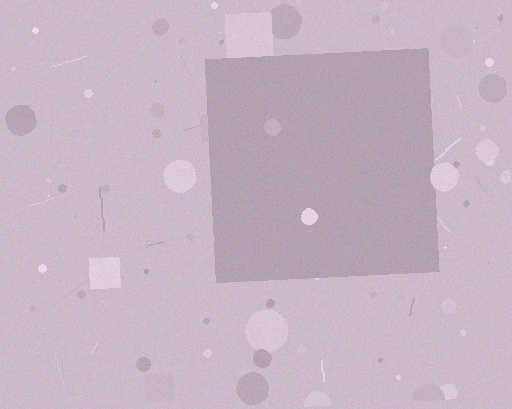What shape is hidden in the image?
A square is hidden in the image.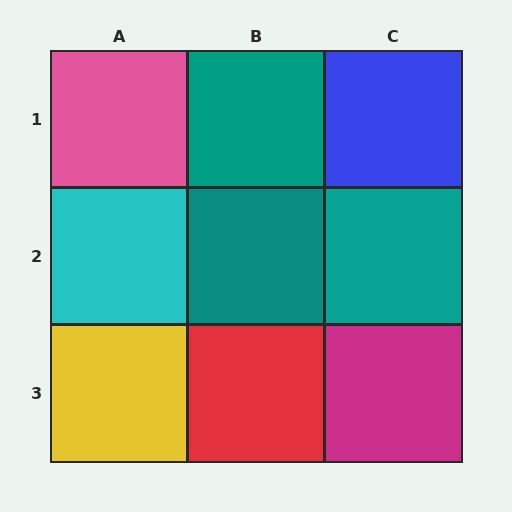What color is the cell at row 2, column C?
Teal.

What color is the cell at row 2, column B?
Teal.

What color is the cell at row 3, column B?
Red.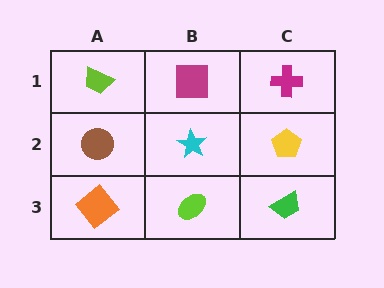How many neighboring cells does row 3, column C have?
2.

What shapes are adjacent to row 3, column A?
A brown circle (row 2, column A), a lime ellipse (row 3, column B).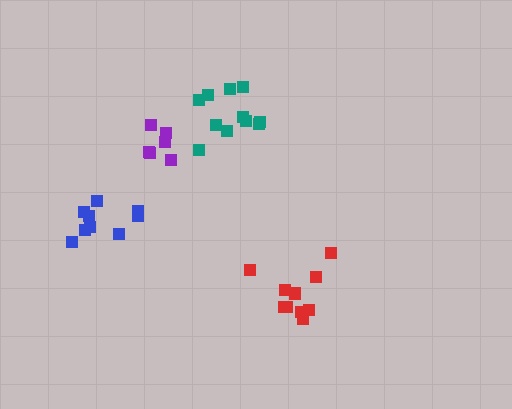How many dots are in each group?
Group 1: 11 dots, Group 2: 6 dots, Group 3: 10 dots, Group 4: 11 dots (38 total).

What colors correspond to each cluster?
The clusters are colored: teal, purple, blue, red.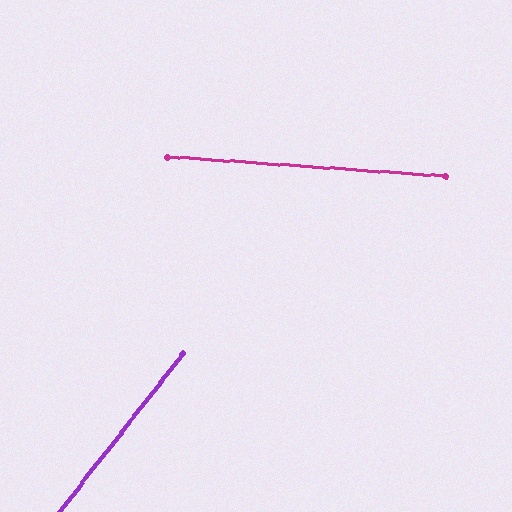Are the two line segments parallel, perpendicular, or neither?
Neither parallel nor perpendicular — they differ by about 56°.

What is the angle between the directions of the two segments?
Approximately 56 degrees.